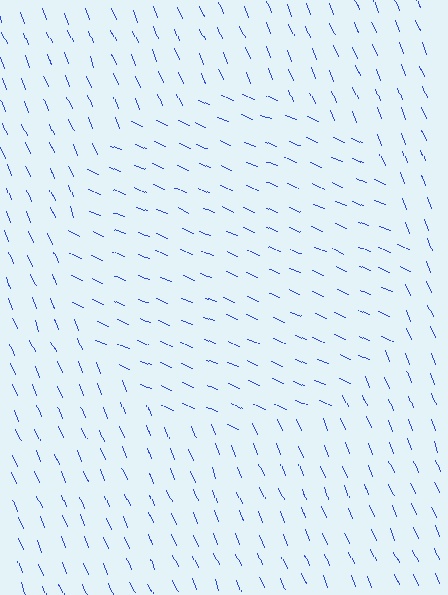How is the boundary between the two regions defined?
The boundary is defined purely by a change in line orientation (approximately 45 degrees difference). All lines are the same color and thickness.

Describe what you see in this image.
The image is filled with small blue line segments. A circle region in the image has lines oriented differently from the surrounding lines, creating a visible texture boundary.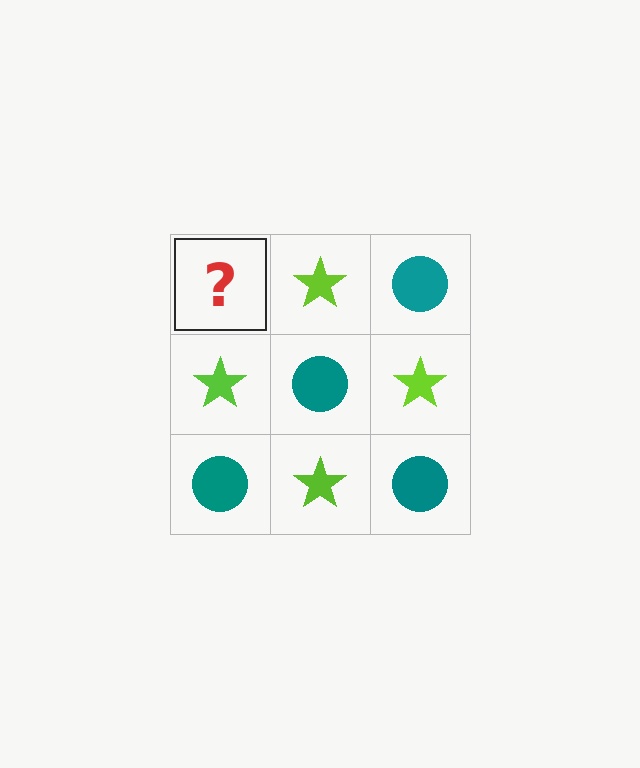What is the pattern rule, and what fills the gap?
The rule is that it alternates teal circle and lime star in a checkerboard pattern. The gap should be filled with a teal circle.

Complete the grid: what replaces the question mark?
The question mark should be replaced with a teal circle.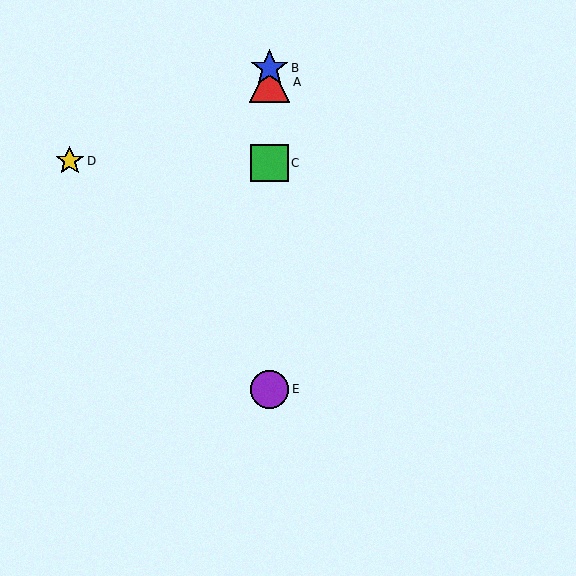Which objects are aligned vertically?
Objects A, B, C, E are aligned vertically.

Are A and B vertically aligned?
Yes, both are at x≈269.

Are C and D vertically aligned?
No, C is at x≈269 and D is at x≈70.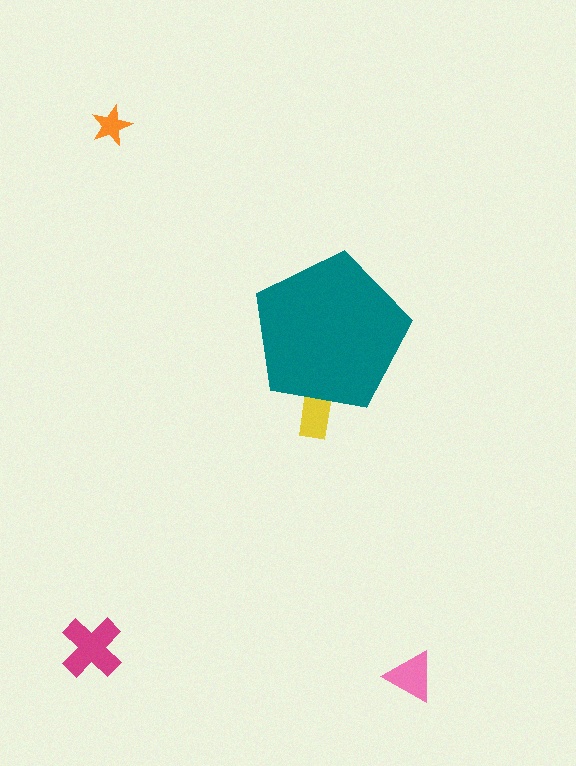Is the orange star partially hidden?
No, the orange star is fully visible.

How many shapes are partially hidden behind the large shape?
1 shape is partially hidden.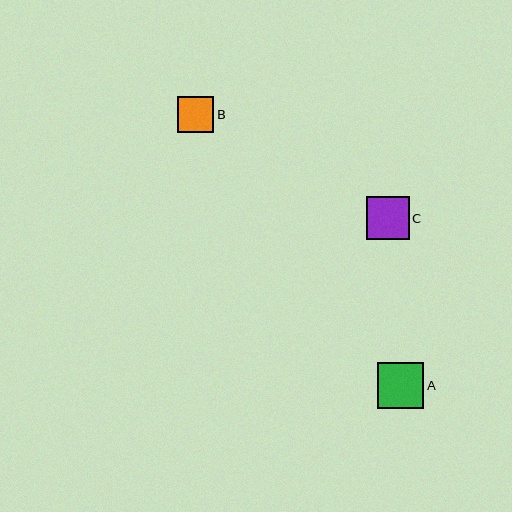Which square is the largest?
Square A is the largest with a size of approximately 46 pixels.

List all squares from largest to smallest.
From largest to smallest: A, C, B.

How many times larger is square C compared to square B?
Square C is approximately 1.2 times the size of square B.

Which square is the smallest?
Square B is the smallest with a size of approximately 36 pixels.